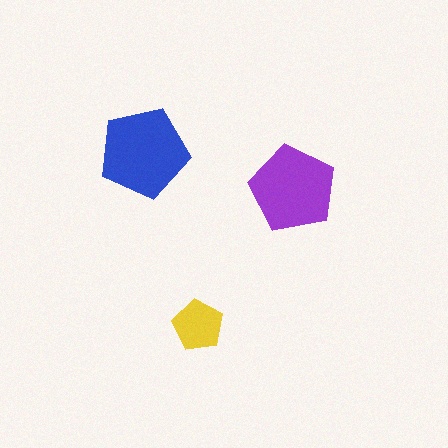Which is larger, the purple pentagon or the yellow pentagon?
The purple one.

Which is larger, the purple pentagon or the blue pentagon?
The blue one.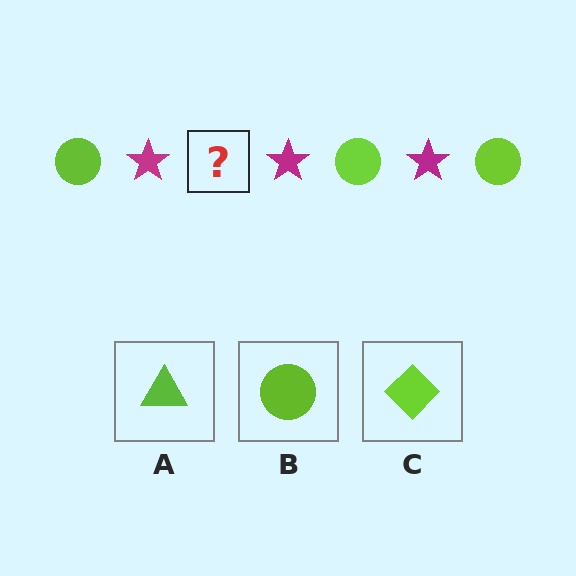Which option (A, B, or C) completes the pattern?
B.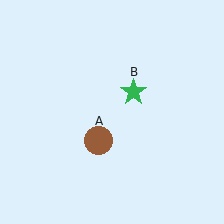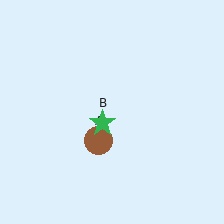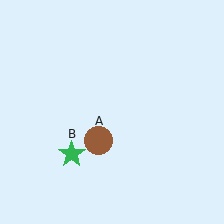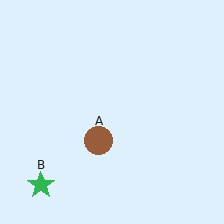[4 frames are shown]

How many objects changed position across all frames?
1 object changed position: green star (object B).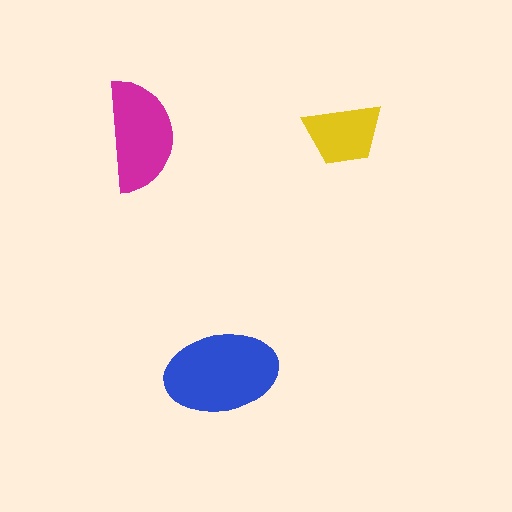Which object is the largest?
The blue ellipse.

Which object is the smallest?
The yellow trapezoid.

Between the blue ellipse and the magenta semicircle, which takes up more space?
The blue ellipse.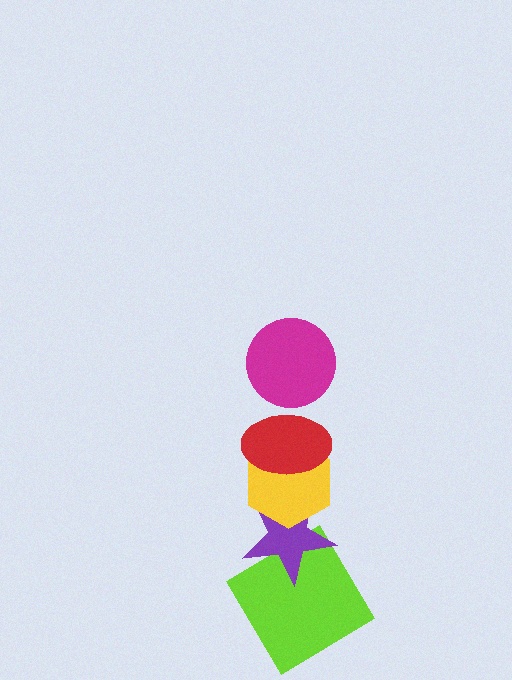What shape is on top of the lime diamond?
The purple star is on top of the lime diamond.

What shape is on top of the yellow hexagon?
The red ellipse is on top of the yellow hexagon.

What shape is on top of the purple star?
The yellow hexagon is on top of the purple star.